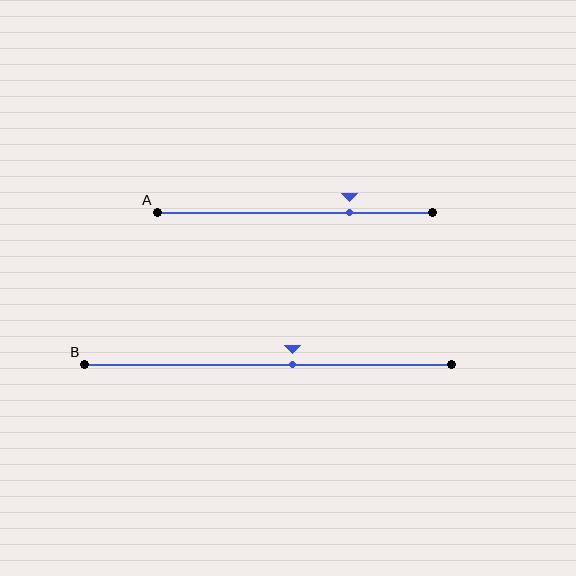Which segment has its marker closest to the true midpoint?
Segment B has its marker closest to the true midpoint.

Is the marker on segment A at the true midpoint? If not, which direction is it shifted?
No, the marker on segment A is shifted to the right by about 20% of the segment length.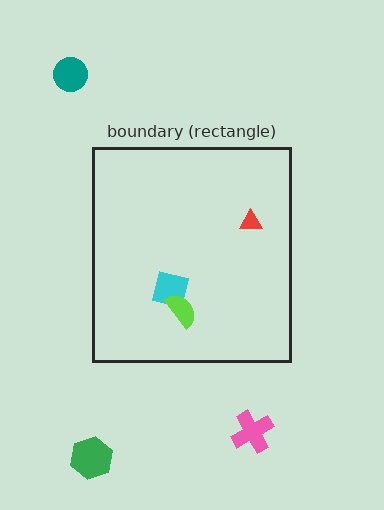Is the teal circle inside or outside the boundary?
Outside.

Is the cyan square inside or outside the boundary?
Inside.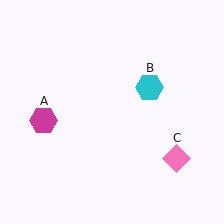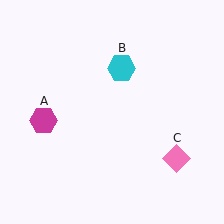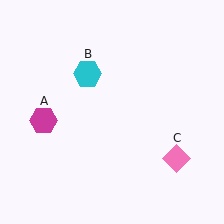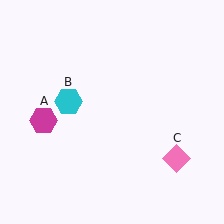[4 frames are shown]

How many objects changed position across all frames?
1 object changed position: cyan hexagon (object B).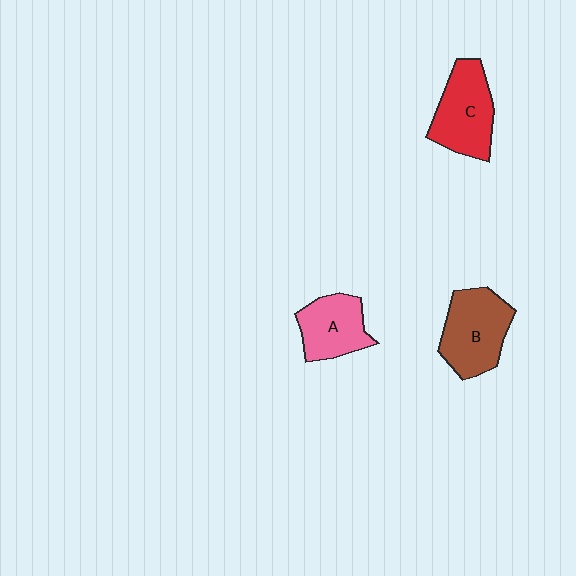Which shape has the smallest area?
Shape A (pink).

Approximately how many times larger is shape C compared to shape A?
Approximately 1.2 times.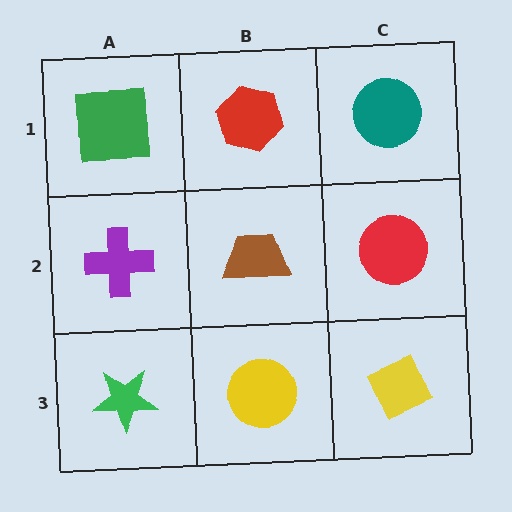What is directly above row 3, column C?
A red circle.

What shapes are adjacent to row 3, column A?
A purple cross (row 2, column A), a yellow circle (row 3, column B).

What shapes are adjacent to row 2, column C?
A teal circle (row 1, column C), a yellow diamond (row 3, column C), a brown trapezoid (row 2, column B).